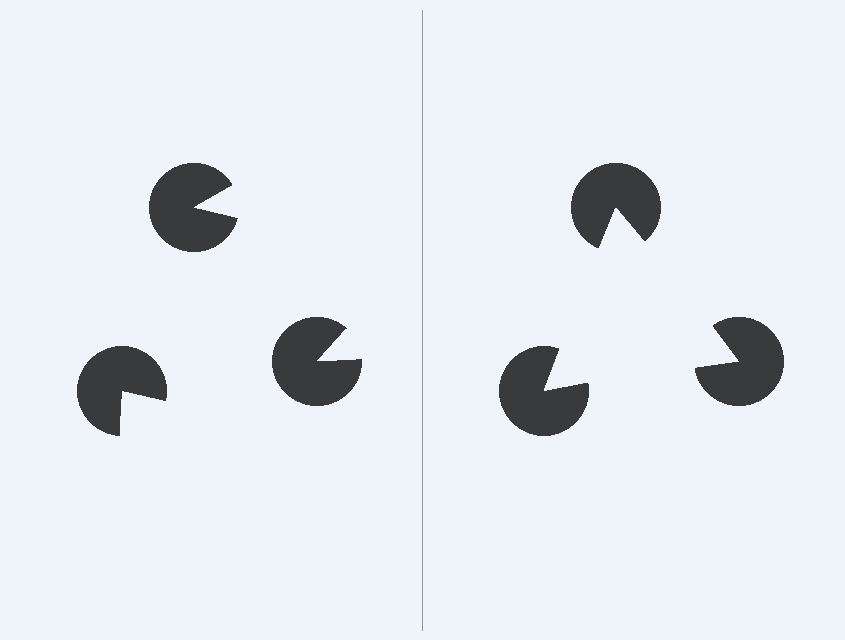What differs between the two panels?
The pac-man discs are positioned identically on both sides; only the wedge orientations differ. On the right they align to a triangle; on the left they are misaligned.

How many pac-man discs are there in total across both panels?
6 — 3 on each side.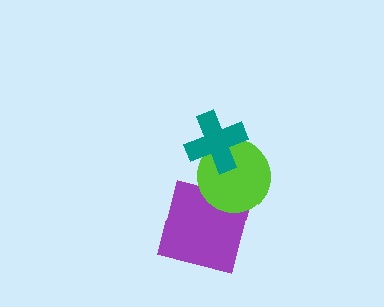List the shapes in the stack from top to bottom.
From top to bottom: the teal cross, the lime circle, the purple square.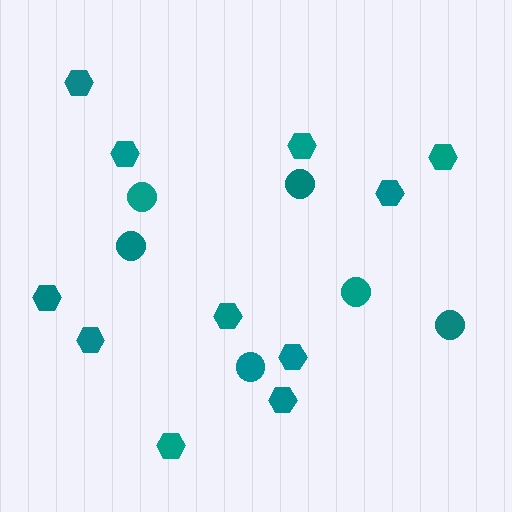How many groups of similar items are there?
There are 2 groups: one group of hexagons (11) and one group of circles (6).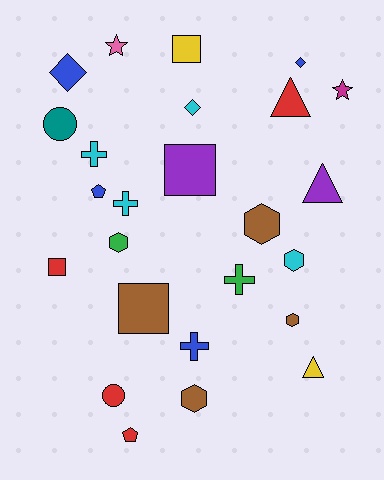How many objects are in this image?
There are 25 objects.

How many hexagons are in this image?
There are 5 hexagons.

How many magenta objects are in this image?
There is 1 magenta object.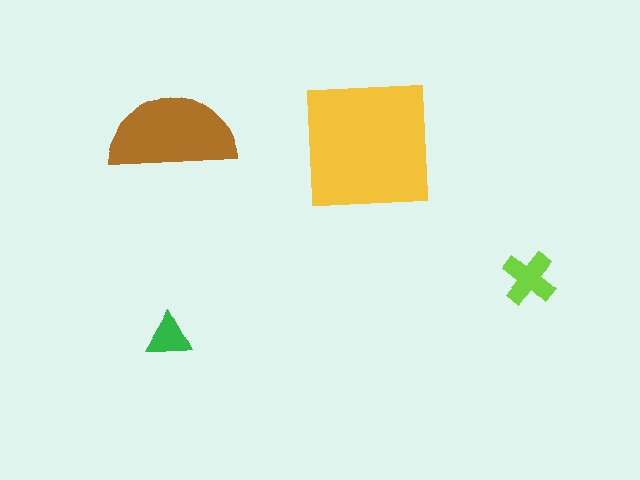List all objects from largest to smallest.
The yellow square, the brown semicircle, the lime cross, the green triangle.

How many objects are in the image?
There are 4 objects in the image.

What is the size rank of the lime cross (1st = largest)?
3rd.